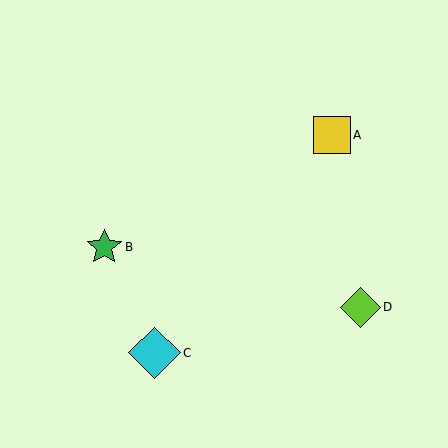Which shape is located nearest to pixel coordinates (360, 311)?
The lime diamond (labeled D) at (360, 307) is nearest to that location.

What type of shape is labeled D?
Shape D is a lime diamond.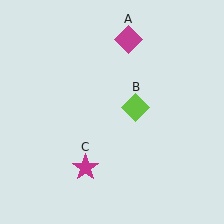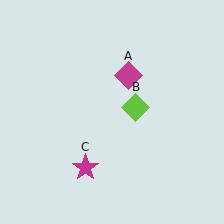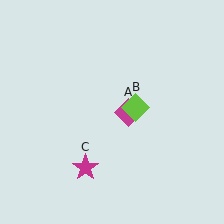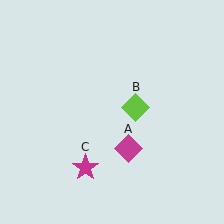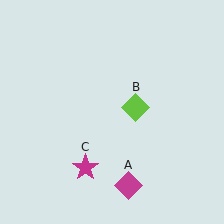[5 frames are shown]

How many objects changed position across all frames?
1 object changed position: magenta diamond (object A).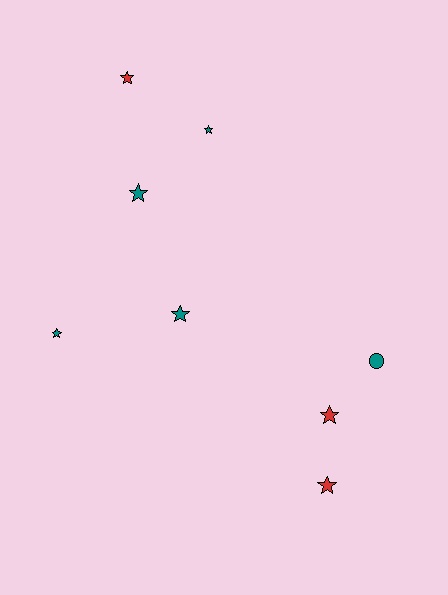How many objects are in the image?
There are 8 objects.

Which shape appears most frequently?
Star, with 7 objects.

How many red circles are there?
There are no red circles.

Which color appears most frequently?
Teal, with 5 objects.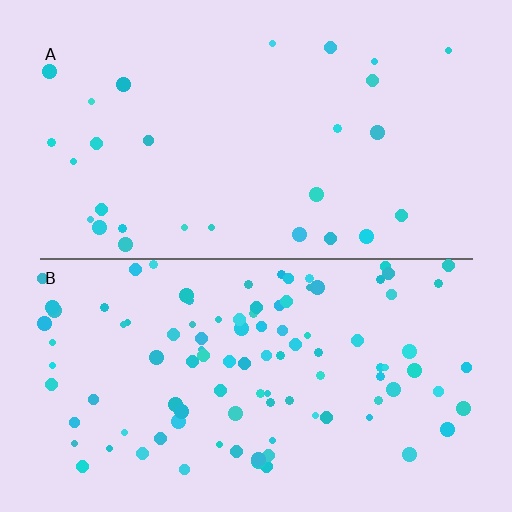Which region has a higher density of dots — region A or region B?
B (the bottom).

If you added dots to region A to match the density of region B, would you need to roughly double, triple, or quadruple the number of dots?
Approximately quadruple.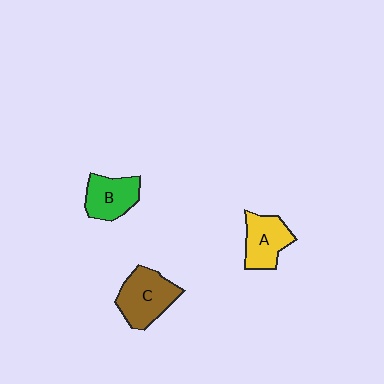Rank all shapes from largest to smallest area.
From largest to smallest: C (brown), A (yellow), B (green).